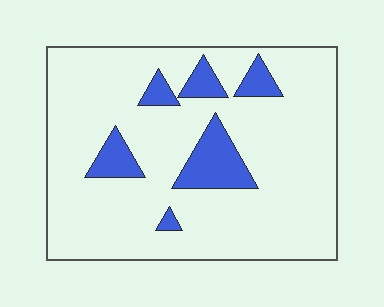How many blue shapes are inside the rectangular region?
6.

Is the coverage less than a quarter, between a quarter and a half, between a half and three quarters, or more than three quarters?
Less than a quarter.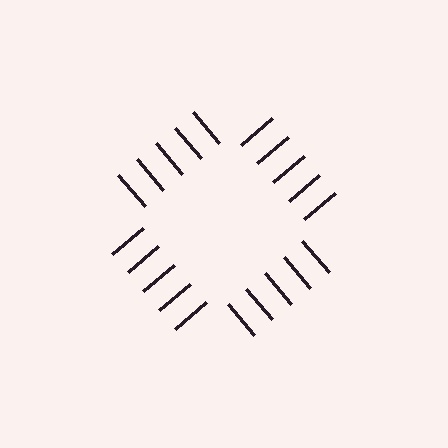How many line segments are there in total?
20 — 5 along each of the 4 edges.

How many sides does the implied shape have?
4 sides — the line-ends trace a square.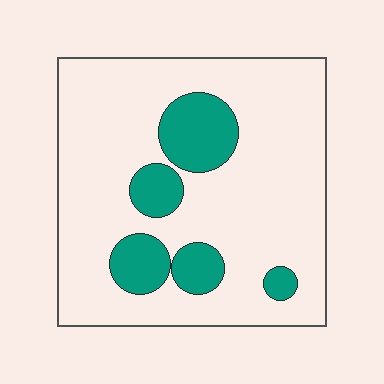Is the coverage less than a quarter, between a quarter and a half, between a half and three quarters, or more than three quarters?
Less than a quarter.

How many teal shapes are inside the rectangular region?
5.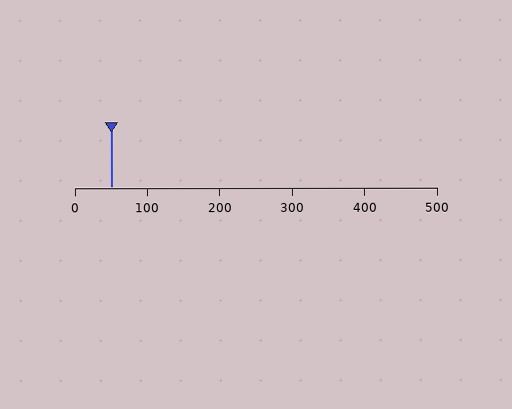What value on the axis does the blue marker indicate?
The marker indicates approximately 50.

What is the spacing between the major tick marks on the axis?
The major ticks are spaced 100 apart.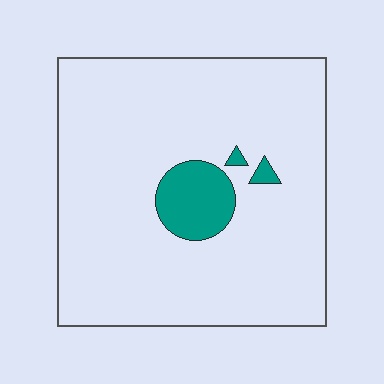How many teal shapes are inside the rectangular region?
3.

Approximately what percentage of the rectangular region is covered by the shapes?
Approximately 10%.